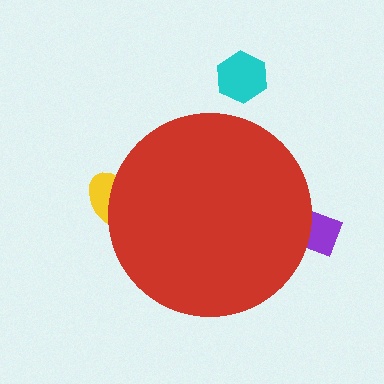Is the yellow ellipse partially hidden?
Yes, the yellow ellipse is partially hidden behind the red circle.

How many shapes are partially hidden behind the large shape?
2 shapes are partially hidden.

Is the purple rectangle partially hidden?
Yes, the purple rectangle is partially hidden behind the red circle.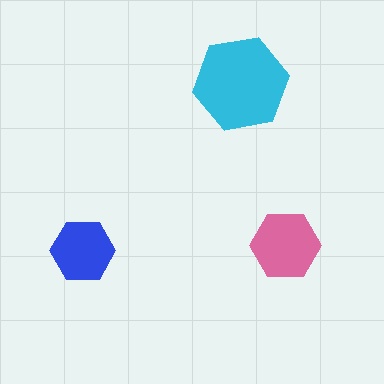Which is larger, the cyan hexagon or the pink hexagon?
The cyan one.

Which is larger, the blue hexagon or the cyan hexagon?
The cyan one.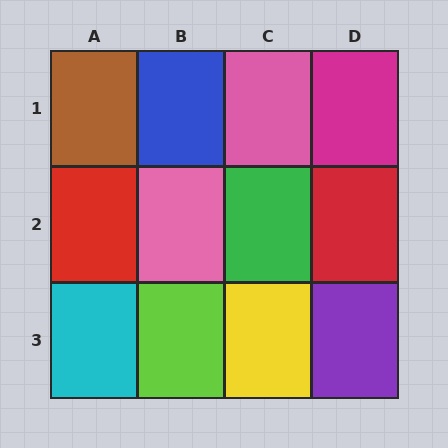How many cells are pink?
2 cells are pink.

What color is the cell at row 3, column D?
Purple.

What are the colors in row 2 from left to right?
Red, pink, green, red.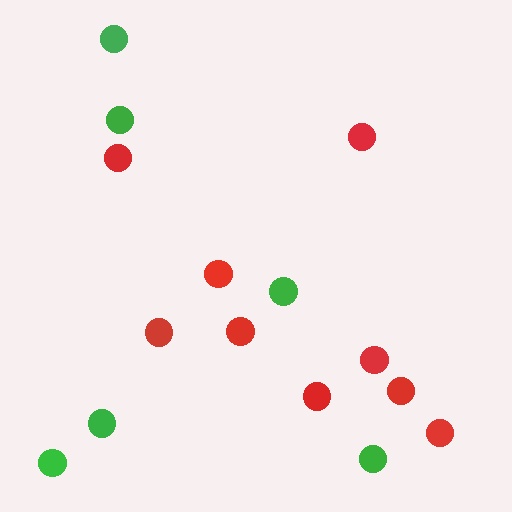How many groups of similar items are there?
There are 2 groups: one group of red circles (9) and one group of green circles (6).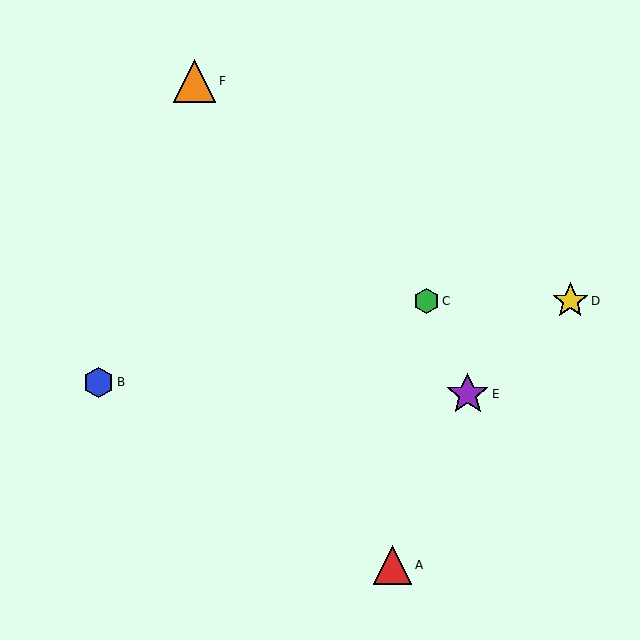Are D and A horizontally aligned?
No, D is at y≈301 and A is at y≈565.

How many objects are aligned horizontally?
2 objects (C, D) are aligned horizontally.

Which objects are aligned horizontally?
Objects C, D are aligned horizontally.